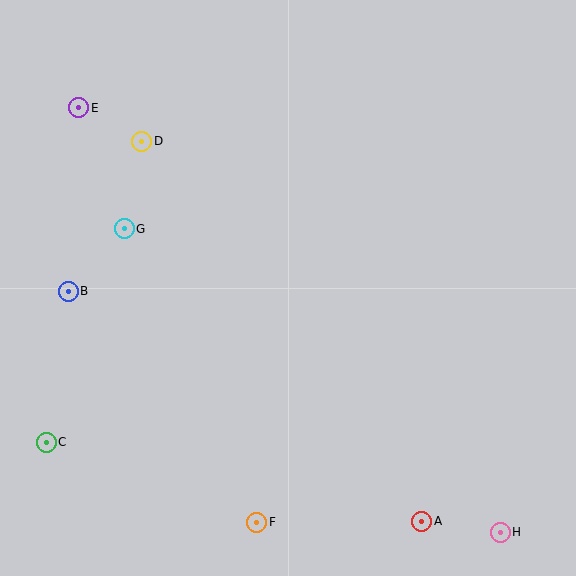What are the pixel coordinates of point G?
Point G is at (124, 229).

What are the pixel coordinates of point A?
Point A is at (422, 521).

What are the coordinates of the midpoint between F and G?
The midpoint between F and G is at (191, 375).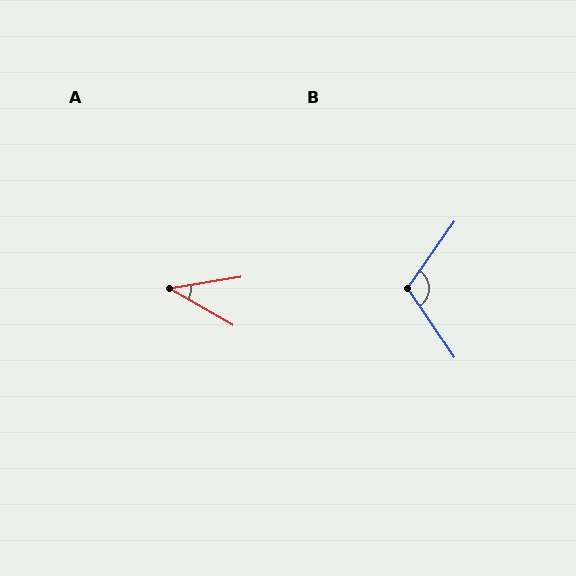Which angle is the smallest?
A, at approximately 39 degrees.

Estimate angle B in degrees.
Approximately 111 degrees.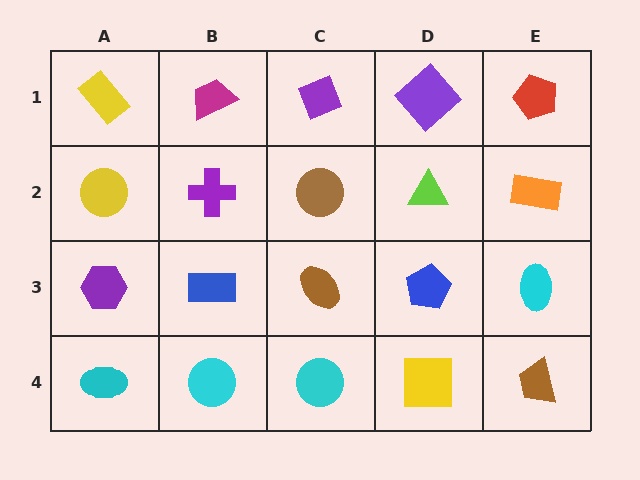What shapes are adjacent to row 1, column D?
A lime triangle (row 2, column D), a purple diamond (row 1, column C), a red pentagon (row 1, column E).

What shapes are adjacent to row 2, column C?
A purple diamond (row 1, column C), a brown ellipse (row 3, column C), a purple cross (row 2, column B), a lime triangle (row 2, column D).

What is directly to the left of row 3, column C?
A blue rectangle.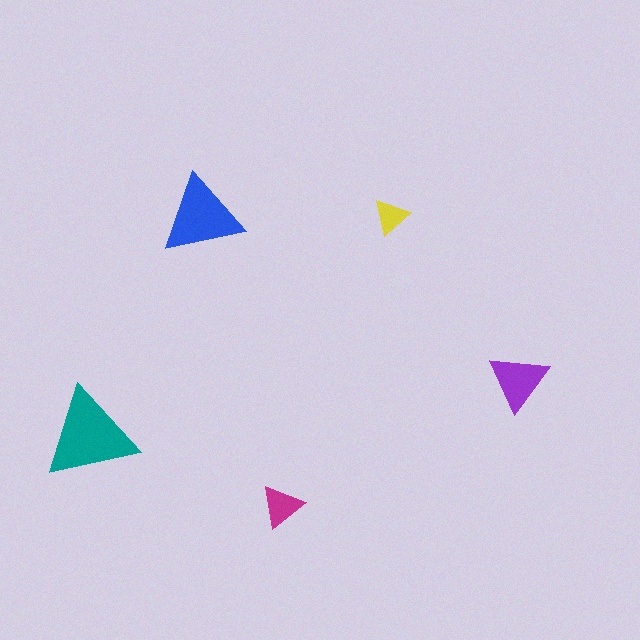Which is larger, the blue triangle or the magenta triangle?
The blue one.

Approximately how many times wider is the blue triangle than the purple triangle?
About 1.5 times wider.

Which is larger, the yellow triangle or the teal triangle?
The teal one.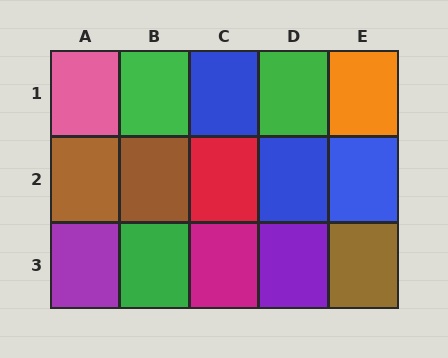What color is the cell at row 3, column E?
Brown.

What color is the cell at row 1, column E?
Orange.